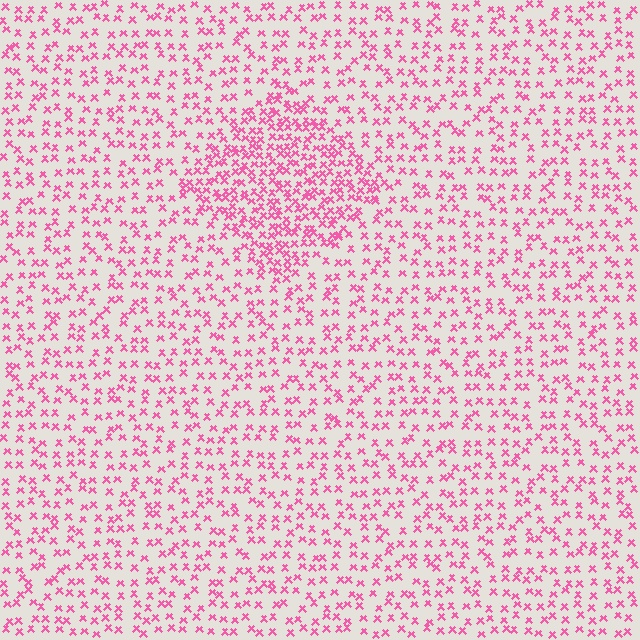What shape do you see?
I see a diamond.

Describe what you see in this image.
The image contains small pink elements arranged at two different densities. A diamond-shaped region is visible where the elements are more densely packed than the surrounding area.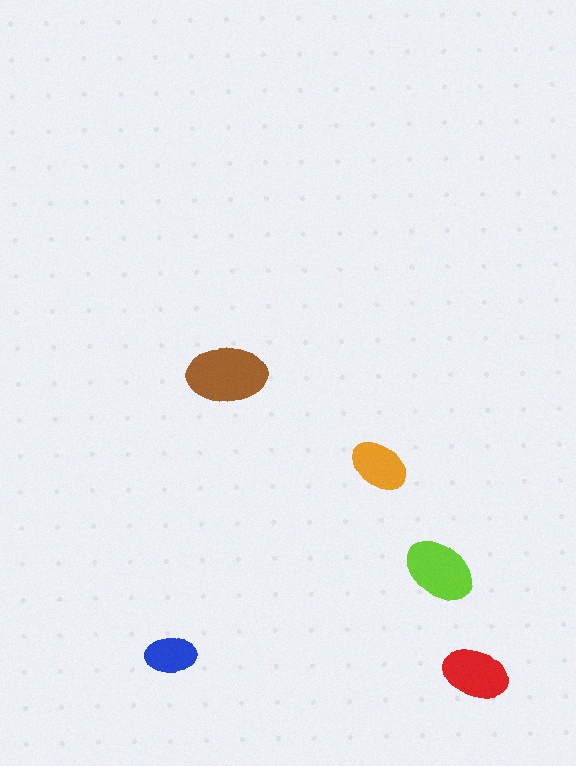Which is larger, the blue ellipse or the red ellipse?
The red one.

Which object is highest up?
The brown ellipse is topmost.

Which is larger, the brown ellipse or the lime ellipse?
The brown one.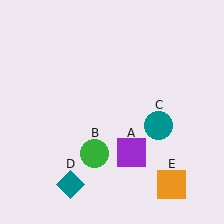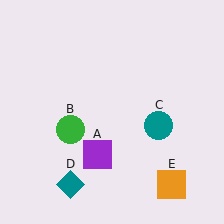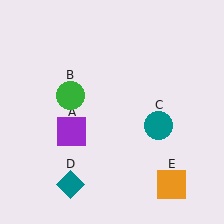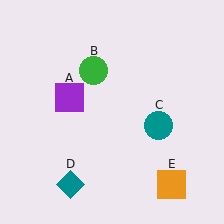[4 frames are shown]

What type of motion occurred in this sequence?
The purple square (object A), green circle (object B) rotated clockwise around the center of the scene.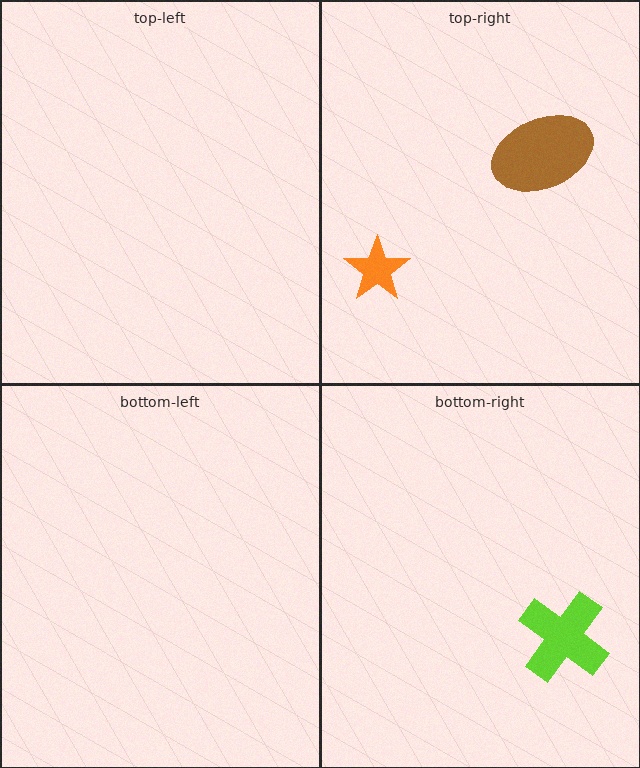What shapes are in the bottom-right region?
The lime cross.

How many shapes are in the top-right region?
2.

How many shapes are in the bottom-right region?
1.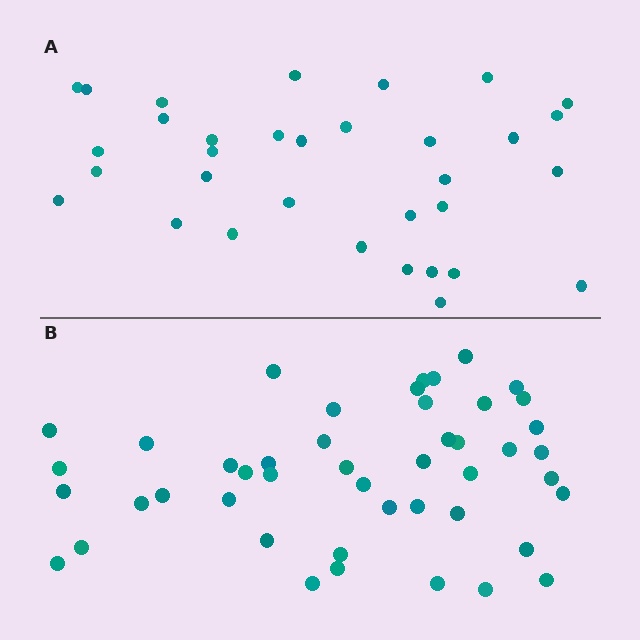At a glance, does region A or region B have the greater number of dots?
Region B (the bottom region) has more dots.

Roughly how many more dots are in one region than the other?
Region B has approximately 15 more dots than region A.